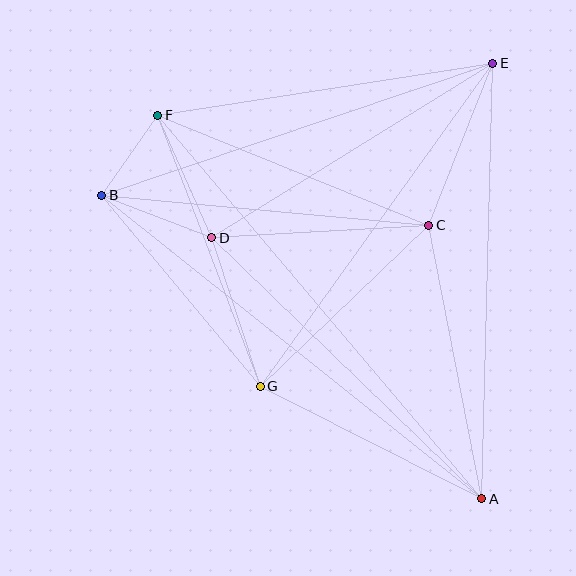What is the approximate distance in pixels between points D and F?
The distance between D and F is approximately 134 pixels.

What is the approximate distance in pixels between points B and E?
The distance between B and E is approximately 413 pixels.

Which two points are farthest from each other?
Points A and F are farthest from each other.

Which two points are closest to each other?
Points B and F are closest to each other.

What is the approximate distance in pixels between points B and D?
The distance between B and D is approximately 118 pixels.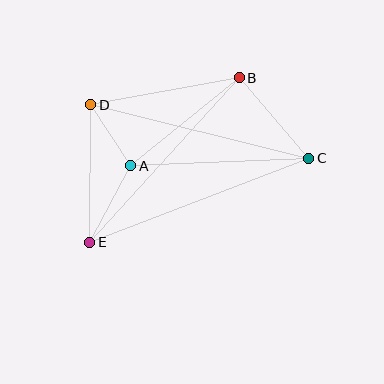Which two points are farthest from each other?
Points C and E are farthest from each other.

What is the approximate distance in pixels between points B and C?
The distance between B and C is approximately 106 pixels.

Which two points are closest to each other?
Points A and D are closest to each other.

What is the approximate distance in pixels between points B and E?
The distance between B and E is approximately 222 pixels.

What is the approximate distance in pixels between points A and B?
The distance between A and B is approximately 140 pixels.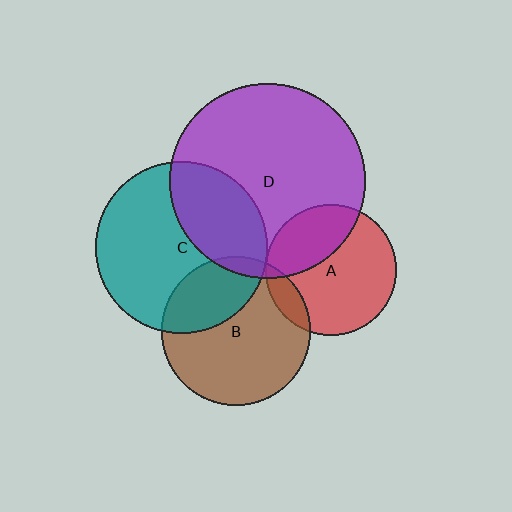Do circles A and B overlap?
Yes.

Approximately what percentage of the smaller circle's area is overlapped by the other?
Approximately 10%.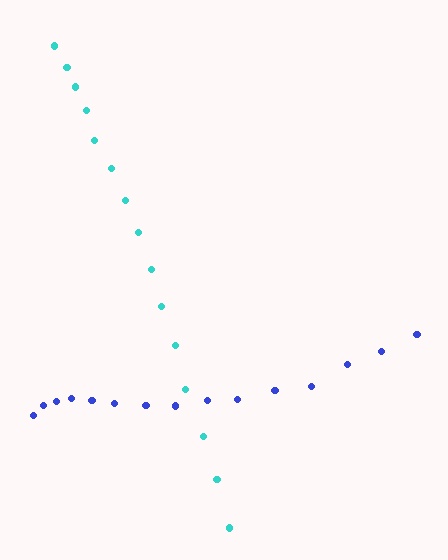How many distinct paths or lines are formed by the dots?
There are 2 distinct paths.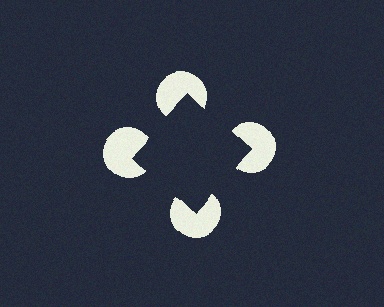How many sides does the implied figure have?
4 sides.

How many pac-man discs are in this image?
There are 4 — one at each vertex of the illusory square.